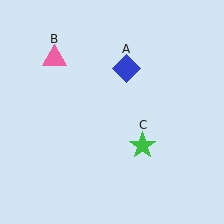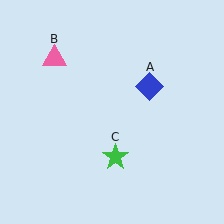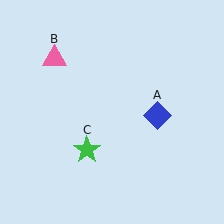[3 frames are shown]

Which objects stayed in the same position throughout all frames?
Pink triangle (object B) remained stationary.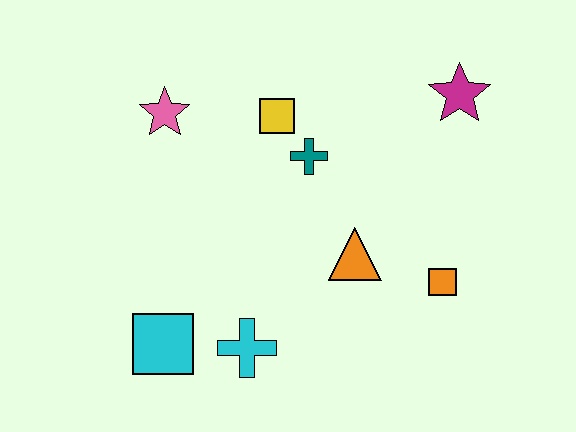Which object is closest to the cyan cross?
The cyan square is closest to the cyan cross.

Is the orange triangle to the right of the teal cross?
Yes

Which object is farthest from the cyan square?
The magenta star is farthest from the cyan square.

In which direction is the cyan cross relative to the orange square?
The cyan cross is to the left of the orange square.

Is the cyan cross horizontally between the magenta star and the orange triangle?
No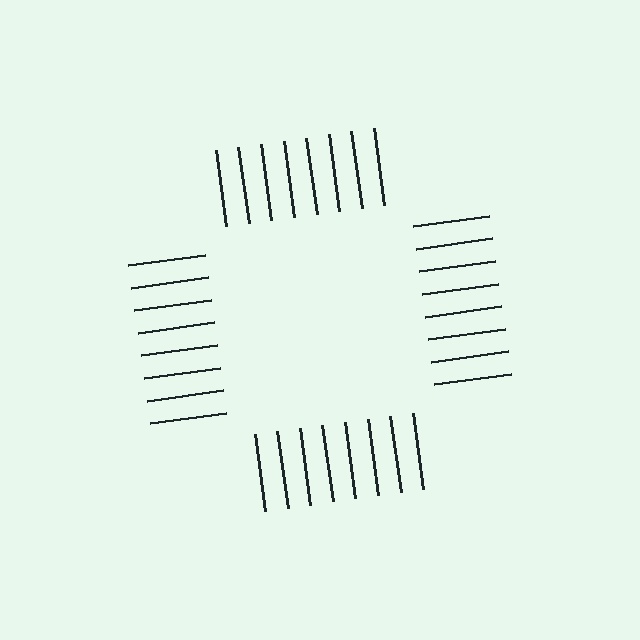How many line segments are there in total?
32 — 8 along each of the 4 edges.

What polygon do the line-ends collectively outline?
An illusory square — the line segments terminate on its edges but no continuous stroke is drawn.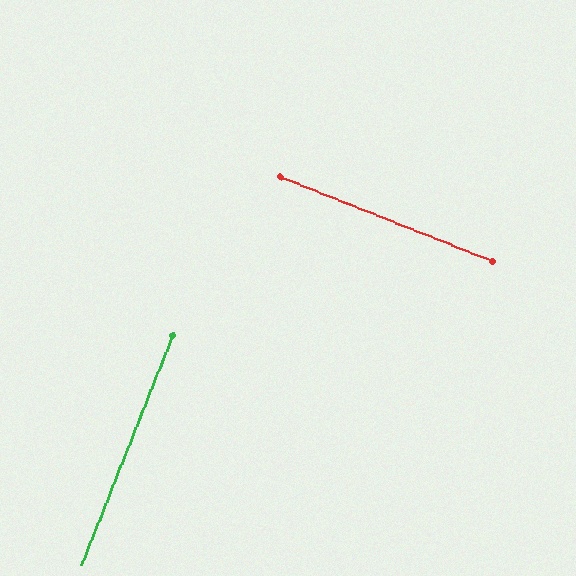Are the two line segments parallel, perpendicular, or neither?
Perpendicular — they meet at approximately 90°.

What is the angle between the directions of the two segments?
Approximately 90 degrees.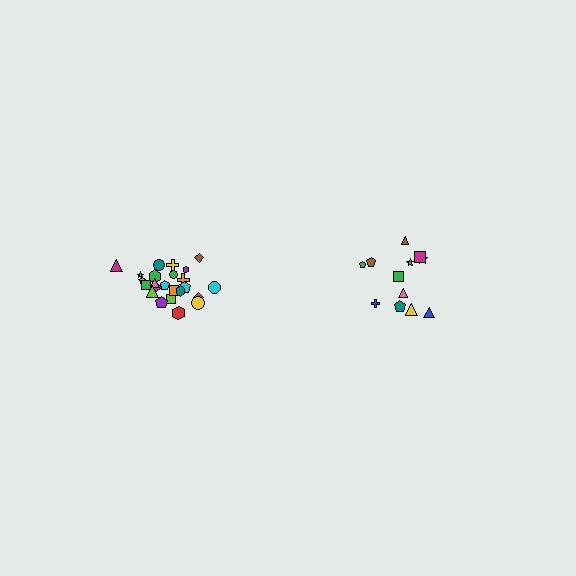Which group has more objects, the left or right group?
The left group.